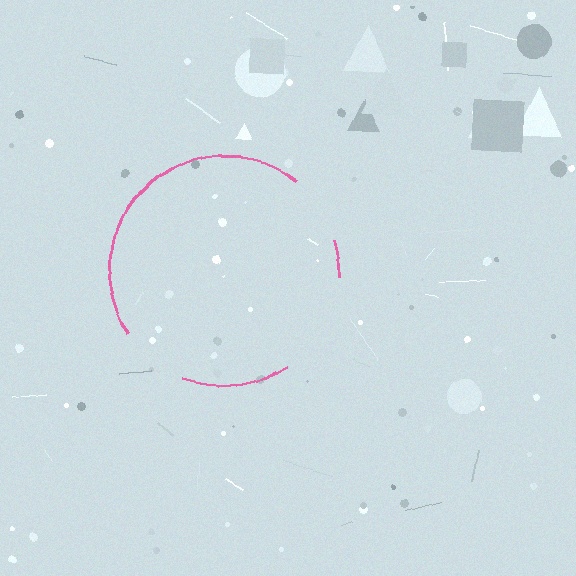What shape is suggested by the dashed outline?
The dashed outline suggests a circle.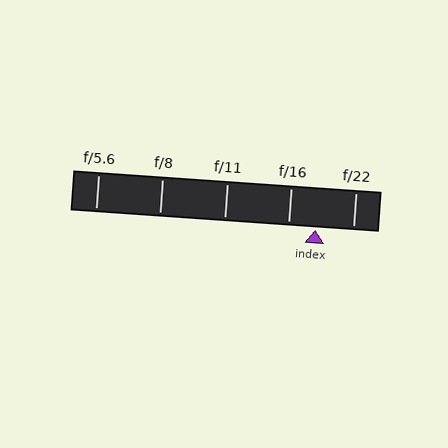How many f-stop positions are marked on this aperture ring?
There are 5 f-stop positions marked.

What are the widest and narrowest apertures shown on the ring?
The widest aperture shown is f/5.6 and the narrowest is f/22.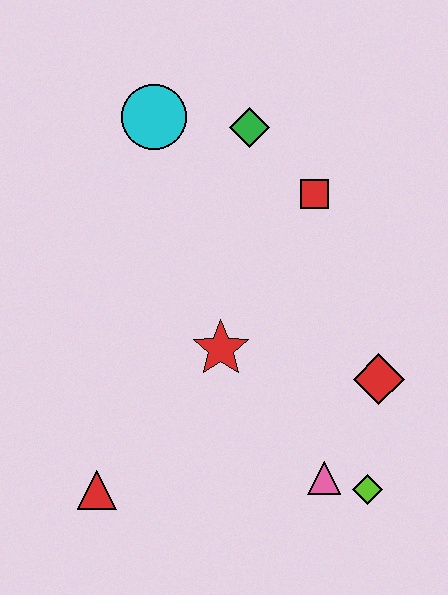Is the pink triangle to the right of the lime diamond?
No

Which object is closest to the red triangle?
The red star is closest to the red triangle.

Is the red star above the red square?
No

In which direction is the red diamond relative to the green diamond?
The red diamond is below the green diamond.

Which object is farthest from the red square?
The red triangle is farthest from the red square.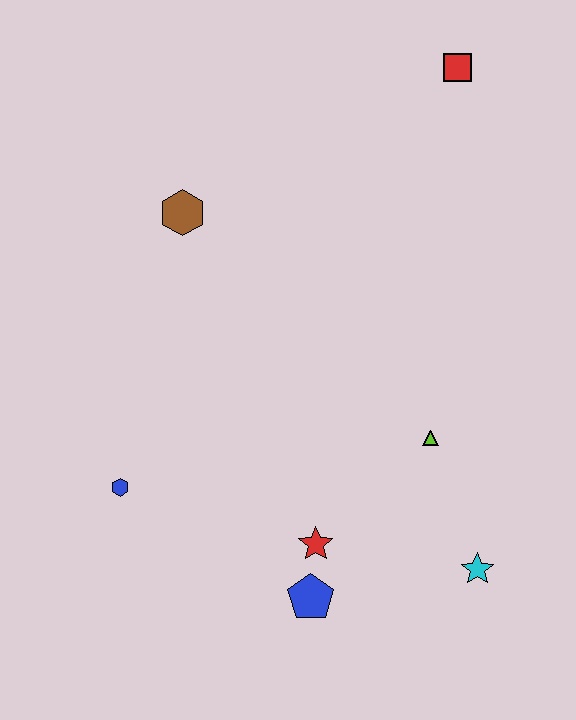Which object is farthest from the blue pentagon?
The red square is farthest from the blue pentagon.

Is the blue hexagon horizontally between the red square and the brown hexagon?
No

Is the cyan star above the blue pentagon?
Yes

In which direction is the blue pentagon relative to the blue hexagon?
The blue pentagon is to the right of the blue hexagon.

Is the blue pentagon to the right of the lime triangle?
No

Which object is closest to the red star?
The blue pentagon is closest to the red star.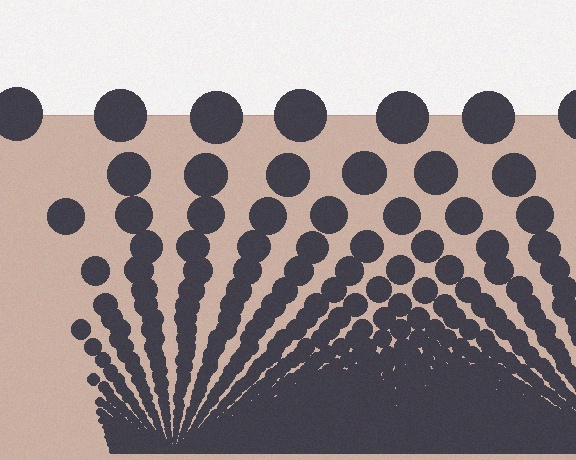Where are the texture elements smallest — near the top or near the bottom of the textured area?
Near the bottom.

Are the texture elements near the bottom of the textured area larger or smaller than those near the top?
Smaller. The gradient is inverted — elements near the bottom are smaller and denser.